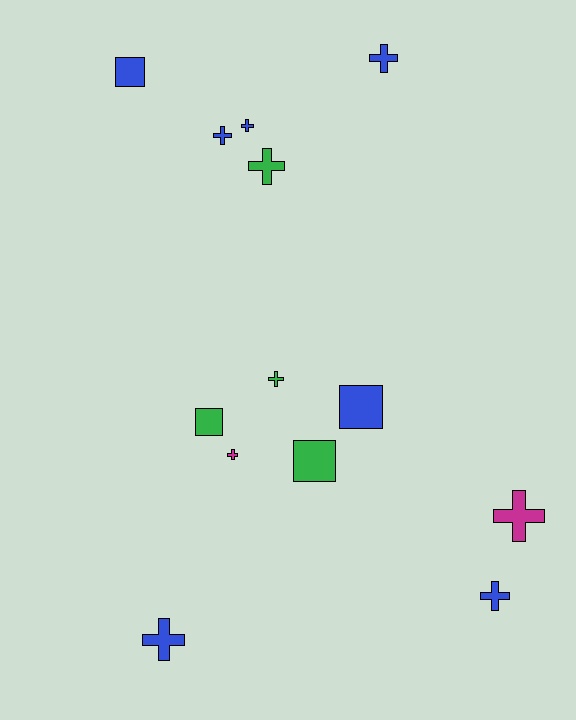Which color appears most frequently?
Blue, with 7 objects.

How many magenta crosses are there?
There are 2 magenta crosses.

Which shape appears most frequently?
Cross, with 9 objects.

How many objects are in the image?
There are 13 objects.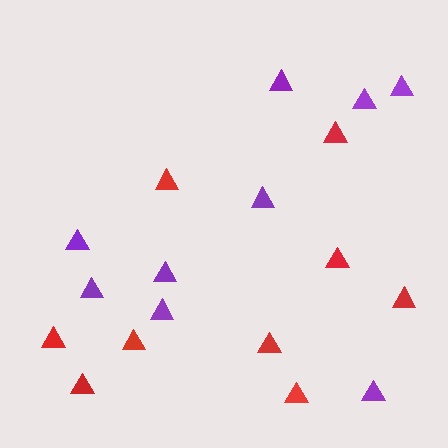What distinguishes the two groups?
There are 2 groups: one group of red triangles (9) and one group of purple triangles (9).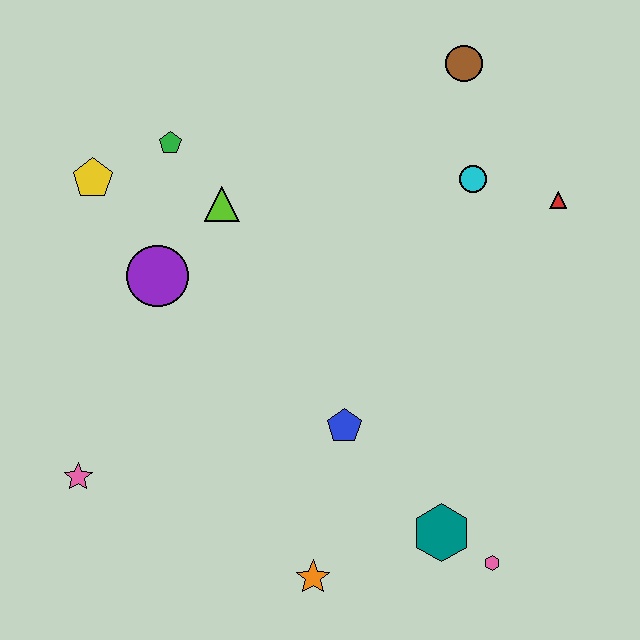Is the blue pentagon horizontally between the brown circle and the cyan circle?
No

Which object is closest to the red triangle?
The cyan circle is closest to the red triangle.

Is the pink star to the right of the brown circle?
No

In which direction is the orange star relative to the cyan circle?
The orange star is below the cyan circle.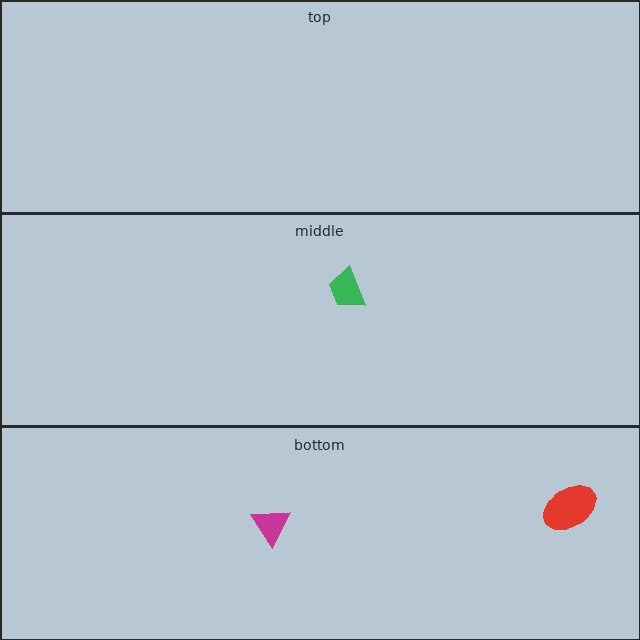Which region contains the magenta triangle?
The bottom region.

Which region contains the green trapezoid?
The middle region.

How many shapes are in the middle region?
1.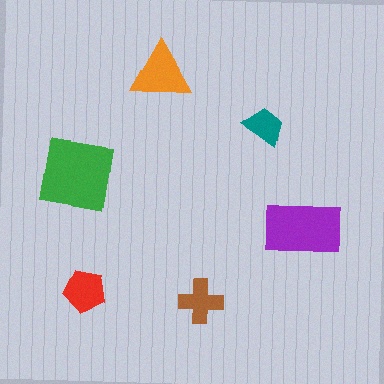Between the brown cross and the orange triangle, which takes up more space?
The orange triangle.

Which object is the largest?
The green square.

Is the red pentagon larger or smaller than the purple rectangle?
Smaller.